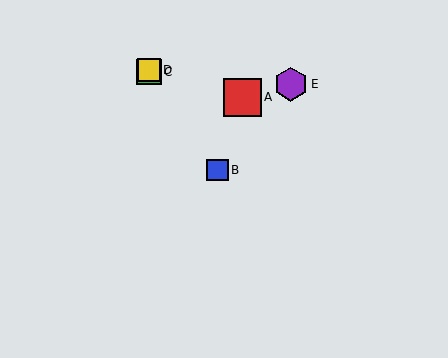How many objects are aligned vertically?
2 objects (C, D) are aligned vertically.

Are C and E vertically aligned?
No, C is at x≈149 and E is at x≈291.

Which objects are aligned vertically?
Objects C, D are aligned vertically.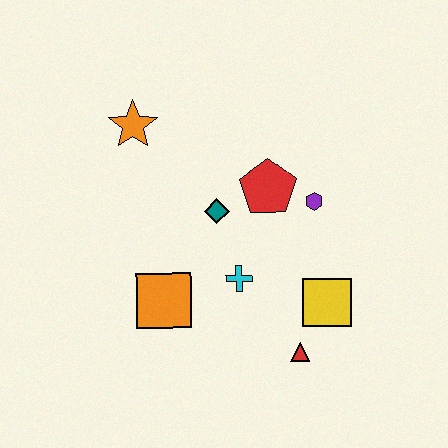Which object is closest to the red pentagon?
The purple hexagon is closest to the red pentagon.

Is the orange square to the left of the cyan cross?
Yes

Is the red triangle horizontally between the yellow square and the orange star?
Yes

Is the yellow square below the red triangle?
No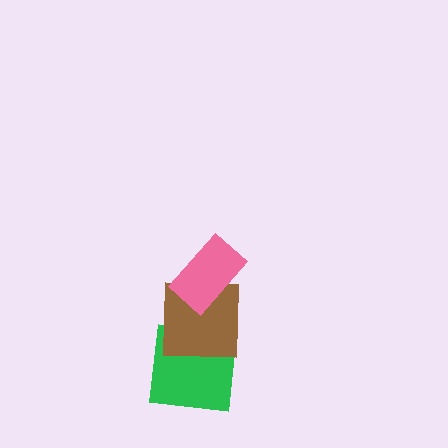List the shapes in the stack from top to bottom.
From top to bottom: the pink rectangle, the brown square, the green square.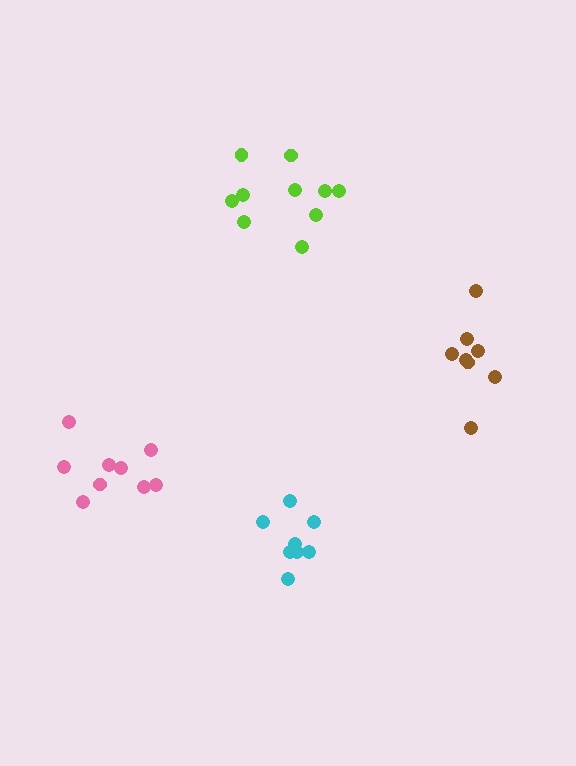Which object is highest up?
The lime cluster is topmost.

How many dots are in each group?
Group 1: 10 dots, Group 2: 8 dots, Group 3: 8 dots, Group 4: 9 dots (35 total).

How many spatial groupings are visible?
There are 4 spatial groupings.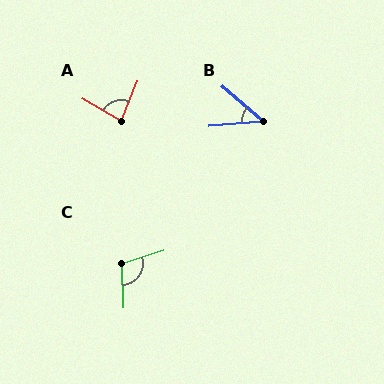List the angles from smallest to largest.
B (45°), A (82°), C (106°).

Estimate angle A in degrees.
Approximately 82 degrees.